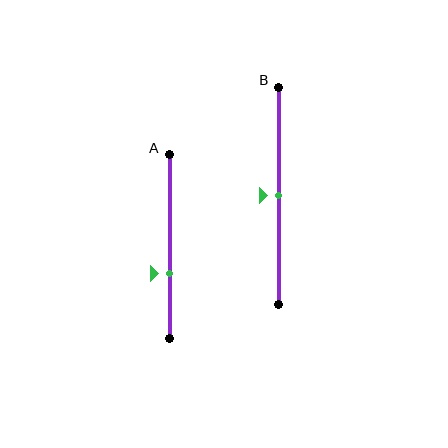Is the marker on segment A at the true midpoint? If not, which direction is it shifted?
No, the marker on segment A is shifted downward by about 15% of the segment length.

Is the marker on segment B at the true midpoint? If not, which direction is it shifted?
Yes, the marker on segment B is at the true midpoint.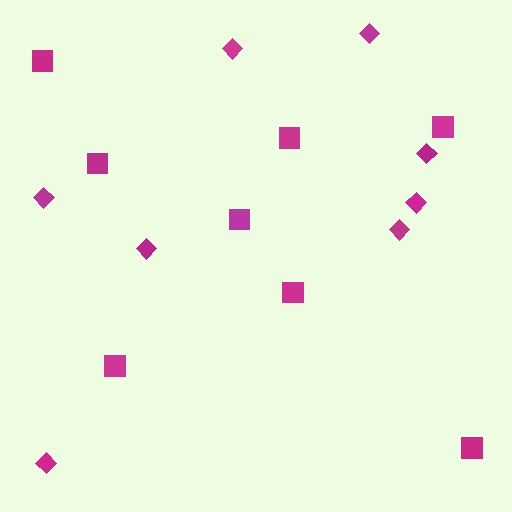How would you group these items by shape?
There are 2 groups: one group of diamonds (8) and one group of squares (8).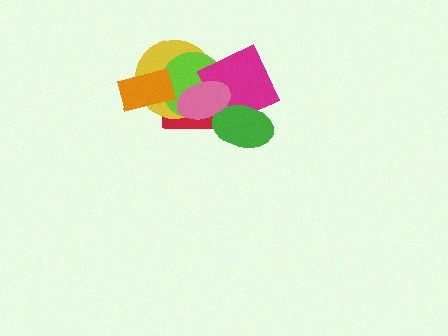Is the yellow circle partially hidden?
Yes, it is partially covered by another shape.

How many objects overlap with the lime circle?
5 objects overlap with the lime circle.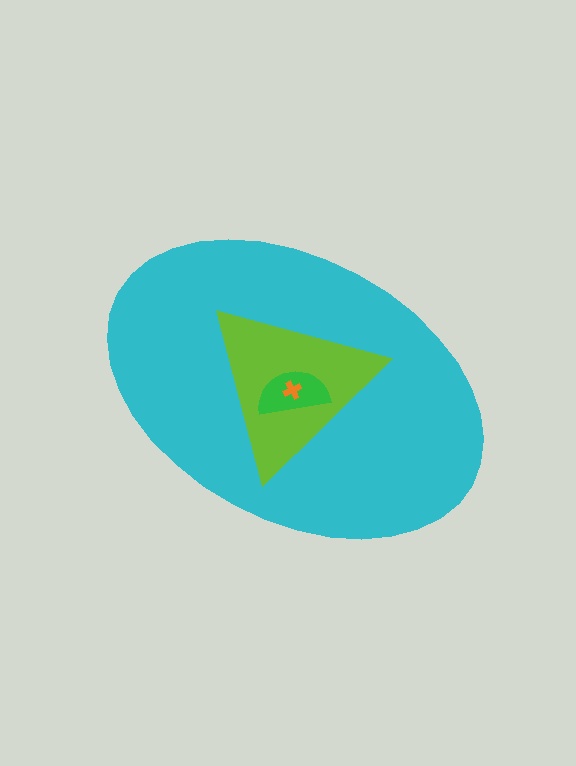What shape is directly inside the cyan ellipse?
The lime triangle.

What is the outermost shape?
The cyan ellipse.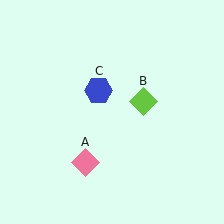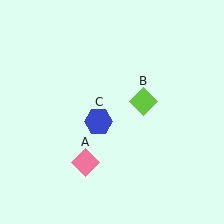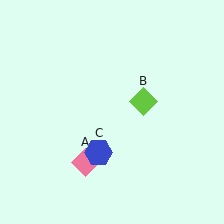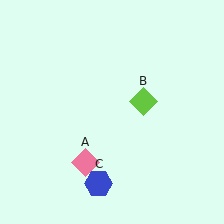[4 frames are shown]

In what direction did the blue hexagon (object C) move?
The blue hexagon (object C) moved down.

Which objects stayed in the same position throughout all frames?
Pink diamond (object A) and lime diamond (object B) remained stationary.